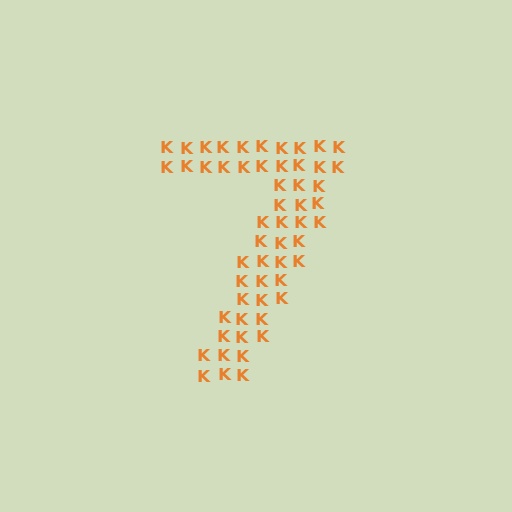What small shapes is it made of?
It is made of small letter K's.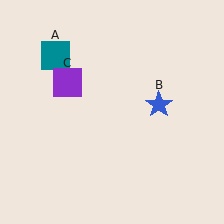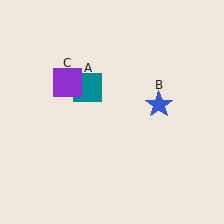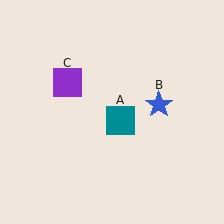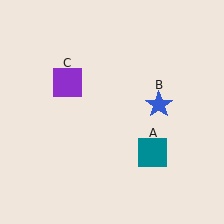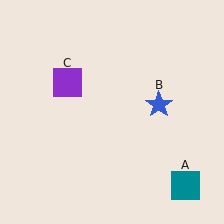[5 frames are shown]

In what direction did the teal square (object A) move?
The teal square (object A) moved down and to the right.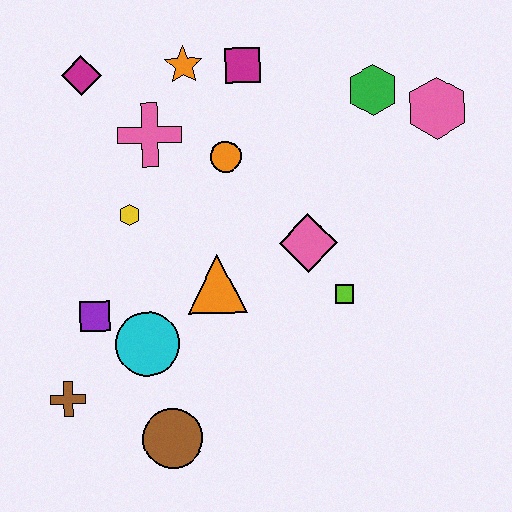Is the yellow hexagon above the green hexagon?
No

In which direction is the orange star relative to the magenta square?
The orange star is to the left of the magenta square.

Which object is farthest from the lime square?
The magenta diamond is farthest from the lime square.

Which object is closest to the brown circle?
The cyan circle is closest to the brown circle.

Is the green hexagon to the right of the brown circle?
Yes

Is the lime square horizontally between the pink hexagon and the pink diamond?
Yes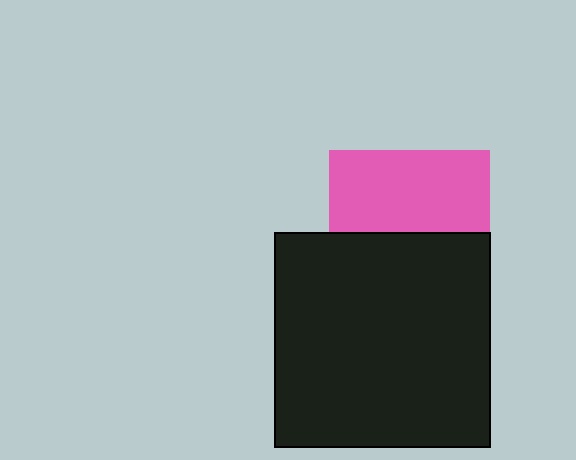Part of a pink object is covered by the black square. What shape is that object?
It is a square.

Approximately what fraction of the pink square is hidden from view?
Roughly 49% of the pink square is hidden behind the black square.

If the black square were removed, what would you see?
You would see the complete pink square.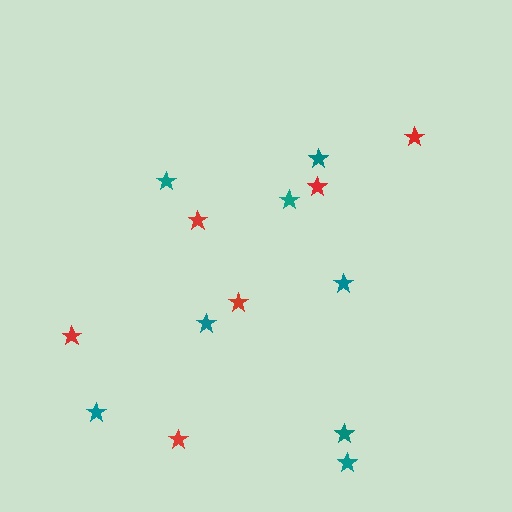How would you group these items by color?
There are 2 groups: one group of teal stars (8) and one group of red stars (6).